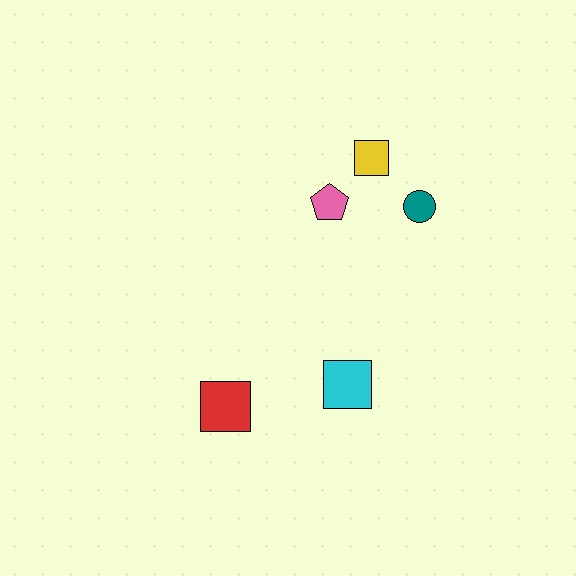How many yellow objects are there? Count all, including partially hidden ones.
There is 1 yellow object.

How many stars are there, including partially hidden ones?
There are no stars.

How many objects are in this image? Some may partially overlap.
There are 5 objects.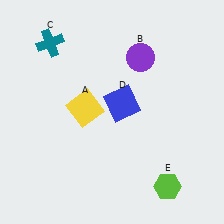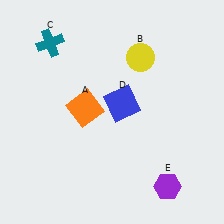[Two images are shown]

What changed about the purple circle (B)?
In Image 1, B is purple. In Image 2, it changed to yellow.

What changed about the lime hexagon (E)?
In Image 1, E is lime. In Image 2, it changed to purple.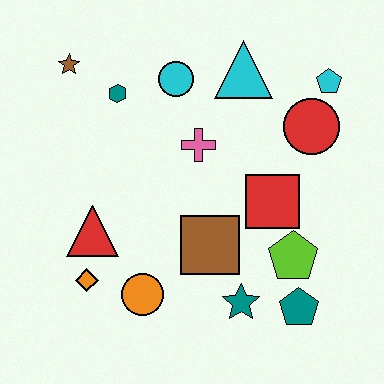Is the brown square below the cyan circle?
Yes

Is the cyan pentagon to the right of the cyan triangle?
Yes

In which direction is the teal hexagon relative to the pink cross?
The teal hexagon is to the left of the pink cross.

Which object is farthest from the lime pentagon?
The brown star is farthest from the lime pentagon.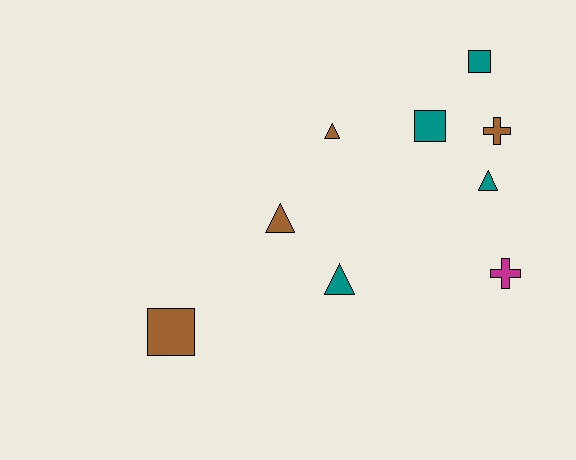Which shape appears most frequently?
Triangle, with 4 objects.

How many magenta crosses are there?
There is 1 magenta cross.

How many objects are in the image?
There are 9 objects.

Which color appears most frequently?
Teal, with 4 objects.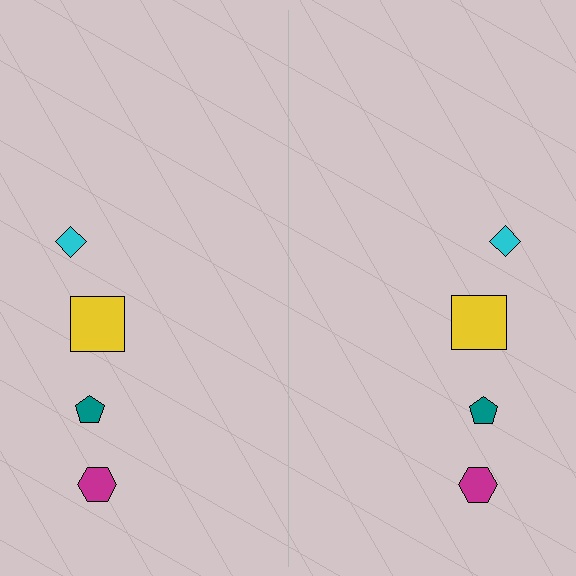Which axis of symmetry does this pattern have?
The pattern has a vertical axis of symmetry running through the center of the image.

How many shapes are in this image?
There are 8 shapes in this image.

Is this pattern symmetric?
Yes, this pattern has bilateral (reflection) symmetry.